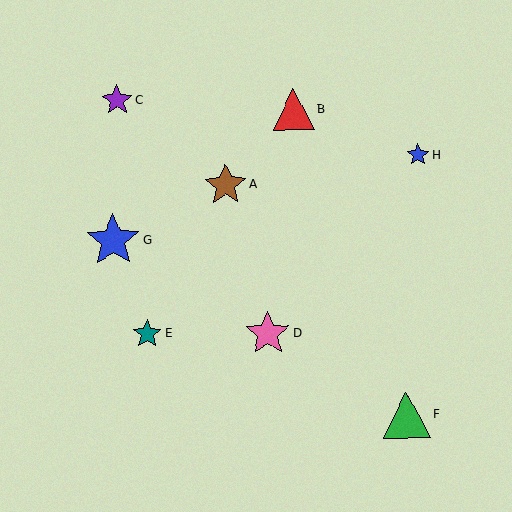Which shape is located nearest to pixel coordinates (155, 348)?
The teal star (labeled E) at (147, 333) is nearest to that location.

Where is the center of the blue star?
The center of the blue star is at (418, 155).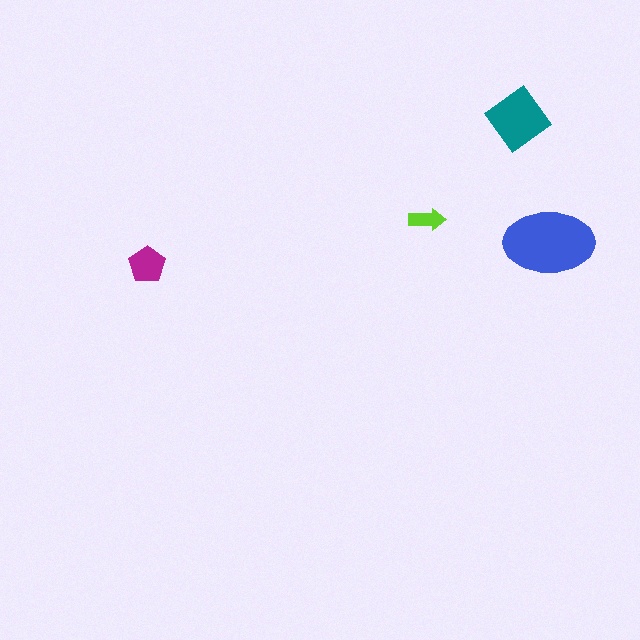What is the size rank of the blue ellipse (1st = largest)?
1st.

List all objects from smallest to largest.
The lime arrow, the magenta pentagon, the teal diamond, the blue ellipse.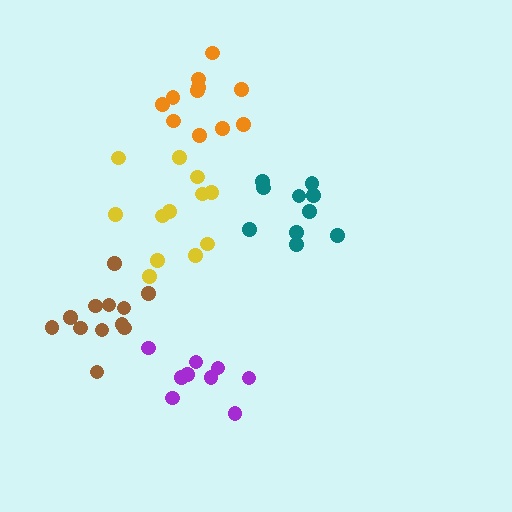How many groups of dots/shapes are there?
There are 5 groups.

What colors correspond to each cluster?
The clusters are colored: orange, yellow, teal, brown, purple.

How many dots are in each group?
Group 1: 11 dots, Group 2: 12 dots, Group 3: 10 dots, Group 4: 12 dots, Group 5: 9 dots (54 total).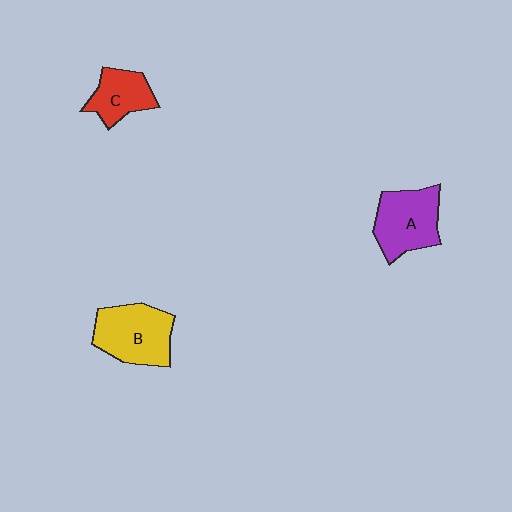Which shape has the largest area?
Shape B (yellow).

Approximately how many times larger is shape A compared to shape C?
Approximately 1.4 times.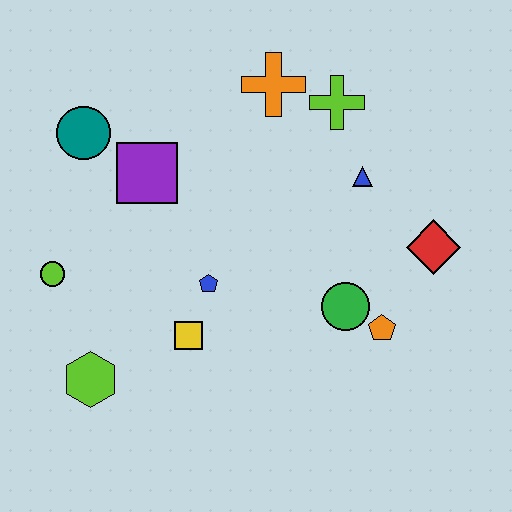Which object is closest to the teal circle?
The purple square is closest to the teal circle.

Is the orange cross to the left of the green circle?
Yes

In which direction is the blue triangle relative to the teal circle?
The blue triangle is to the right of the teal circle.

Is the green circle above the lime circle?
No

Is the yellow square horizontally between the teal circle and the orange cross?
Yes